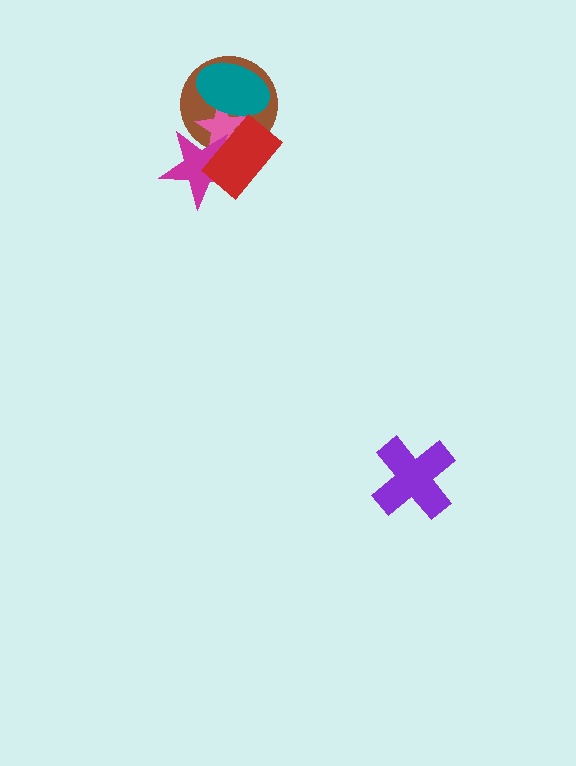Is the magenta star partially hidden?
Yes, it is partially covered by another shape.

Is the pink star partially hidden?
Yes, it is partially covered by another shape.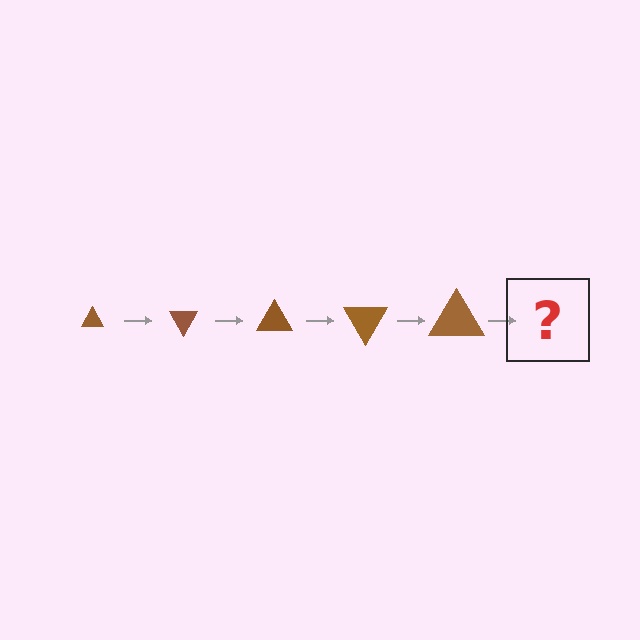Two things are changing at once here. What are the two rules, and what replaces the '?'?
The two rules are that the triangle grows larger each step and it rotates 60 degrees each step. The '?' should be a triangle, larger than the previous one and rotated 300 degrees from the start.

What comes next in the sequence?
The next element should be a triangle, larger than the previous one and rotated 300 degrees from the start.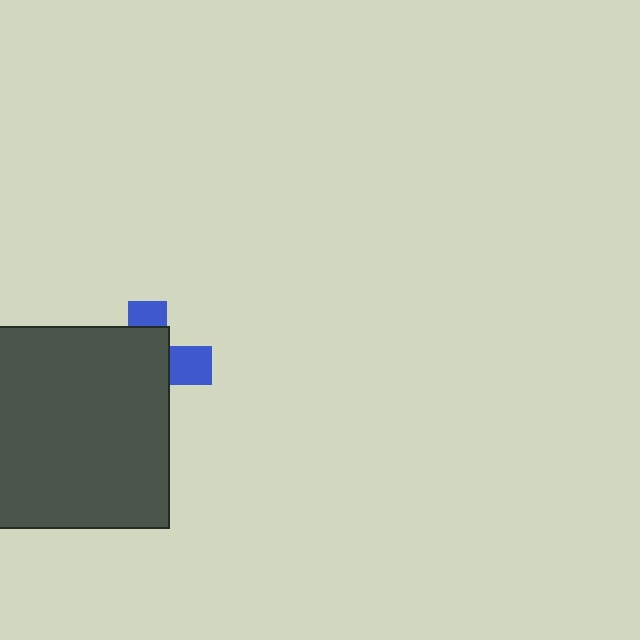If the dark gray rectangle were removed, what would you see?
You would see the complete blue cross.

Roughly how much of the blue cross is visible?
A small part of it is visible (roughly 31%).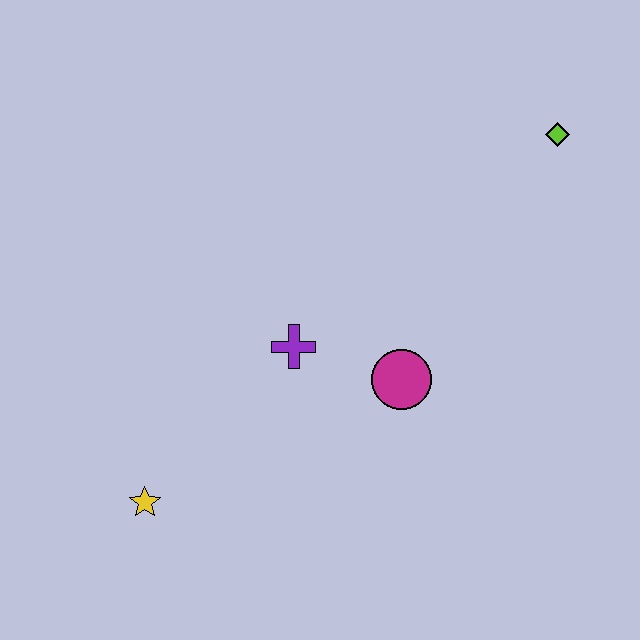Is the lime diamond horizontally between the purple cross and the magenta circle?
No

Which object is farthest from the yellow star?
The lime diamond is farthest from the yellow star.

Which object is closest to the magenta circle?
The purple cross is closest to the magenta circle.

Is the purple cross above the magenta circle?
Yes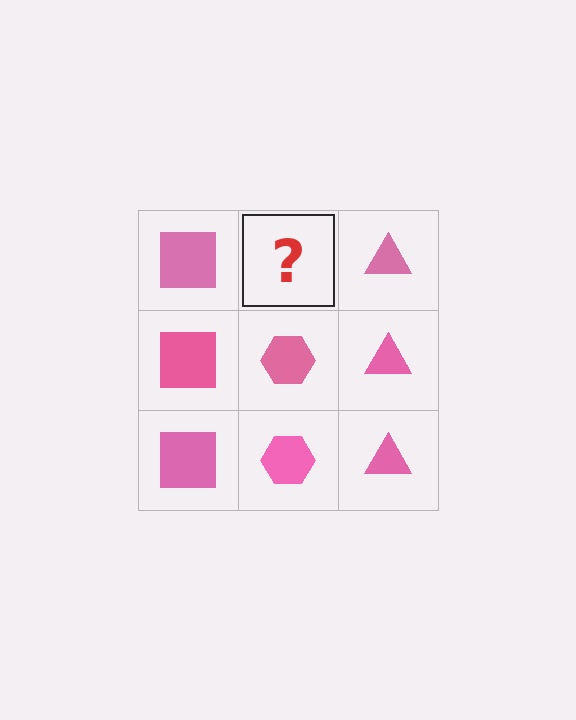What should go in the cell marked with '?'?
The missing cell should contain a pink hexagon.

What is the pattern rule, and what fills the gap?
The rule is that each column has a consistent shape. The gap should be filled with a pink hexagon.